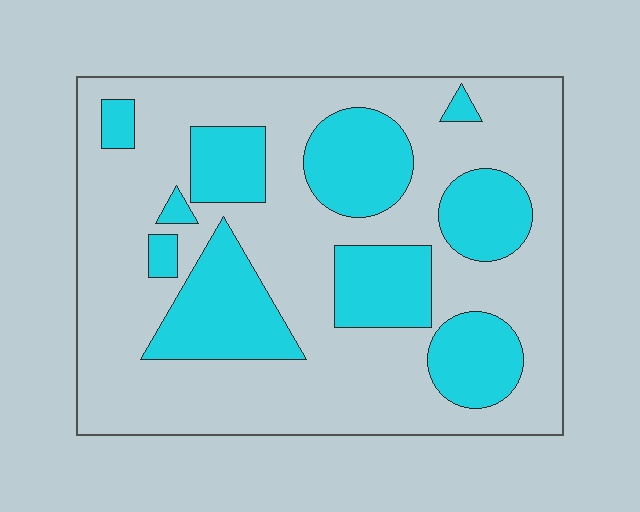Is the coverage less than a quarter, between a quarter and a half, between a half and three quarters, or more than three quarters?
Between a quarter and a half.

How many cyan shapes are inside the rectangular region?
10.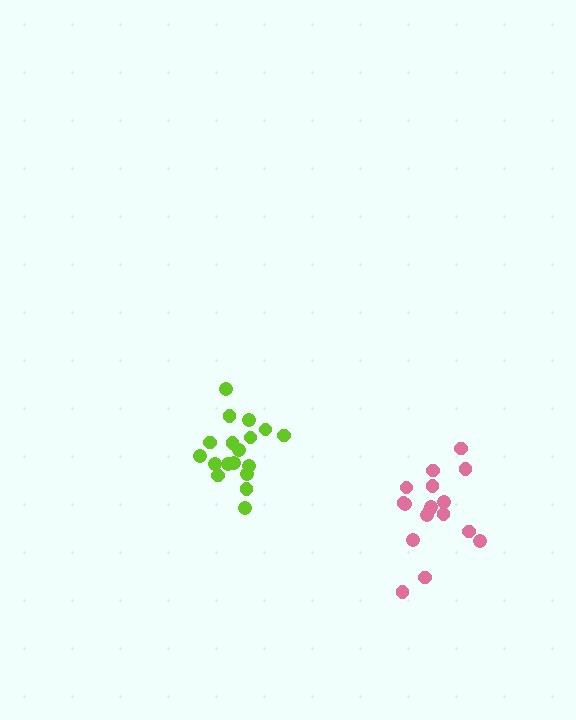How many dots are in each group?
Group 1: 17 dots, Group 2: 18 dots (35 total).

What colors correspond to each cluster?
The clusters are colored: pink, lime.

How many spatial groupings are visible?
There are 2 spatial groupings.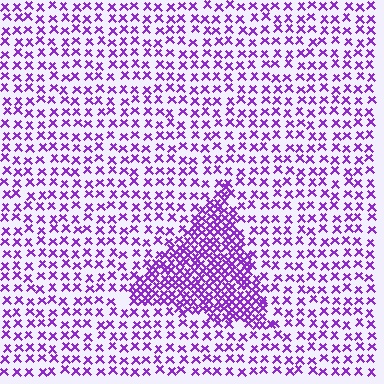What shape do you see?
I see a triangle.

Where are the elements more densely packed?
The elements are more densely packed inside the triangle boundary.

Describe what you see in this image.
The image contains small purple elements arranged at two different densities. A triangle-shaped region is visible where the elements are more densely packed than the surrounding area.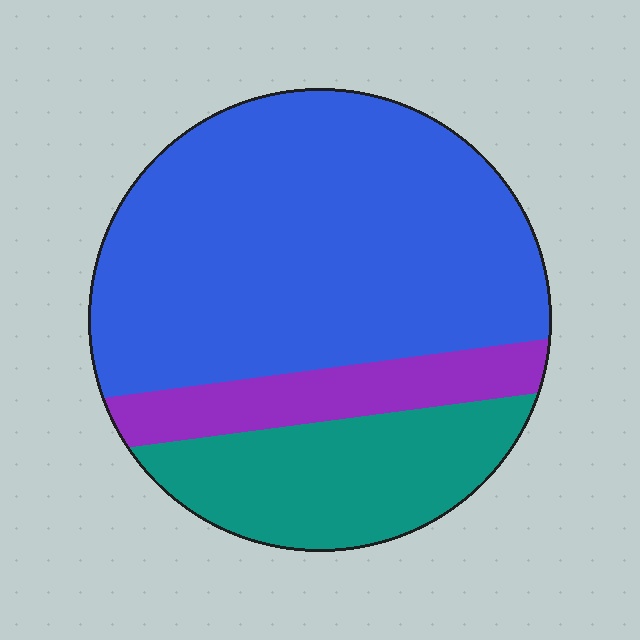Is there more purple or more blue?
Blue.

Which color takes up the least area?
Purple, at roughly 15%.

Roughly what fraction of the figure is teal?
Teal takes up about one quarter (1/4) of the figure.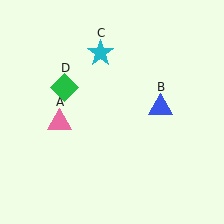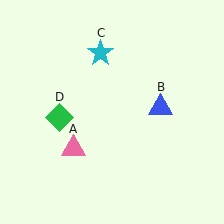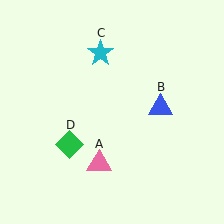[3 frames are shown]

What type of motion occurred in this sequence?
The pink triangle (object A), green diamond (object D) rotated counterclockwise around the center of the scene.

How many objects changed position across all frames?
2 objects changed position: pink triangle (object A), green diamond (object D).